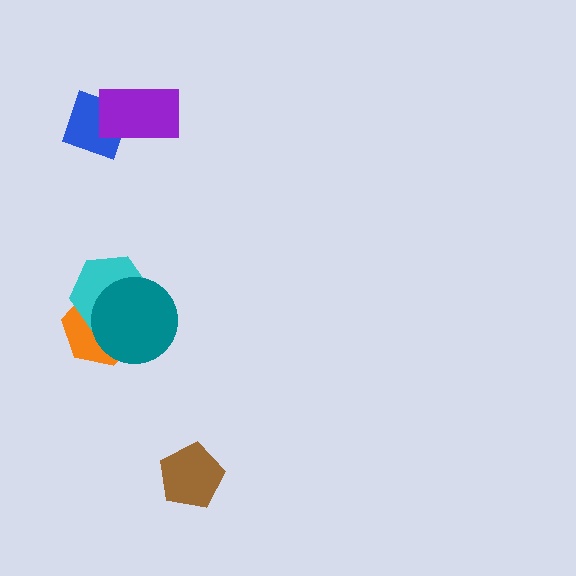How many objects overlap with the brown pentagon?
0 objects overlap with the brown pentagon.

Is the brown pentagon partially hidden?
No, no other shape covers it.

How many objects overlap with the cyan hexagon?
2 objects overlap with the cyan hexagon.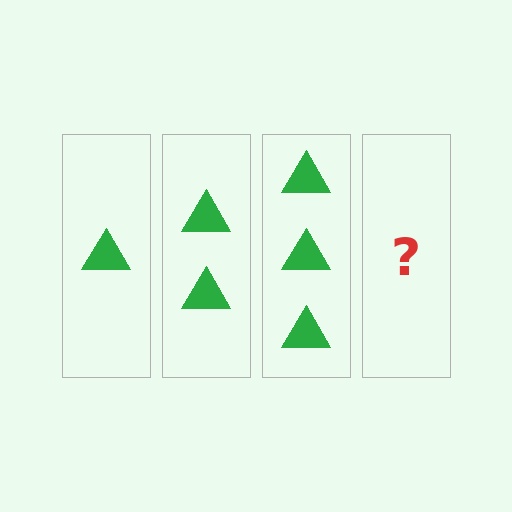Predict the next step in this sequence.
The next step is 4 triangles.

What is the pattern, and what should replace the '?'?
The pattern is that each step adds one more triangle. The '?' should be 4 triangles.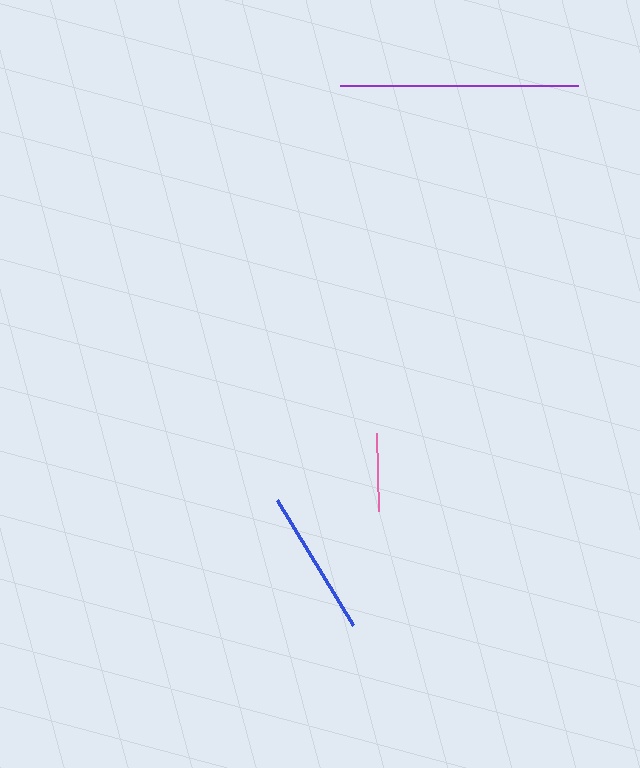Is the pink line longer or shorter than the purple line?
The purple line is longer than the pink line.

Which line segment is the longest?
The purple line is the longest at approximately 237 pixels.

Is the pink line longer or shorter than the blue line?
The blue line is longer than the pink line.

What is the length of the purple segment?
The purple segment is approximately 237 pixels long.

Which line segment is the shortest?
The pink line is the shortest at approximately 78 pixels.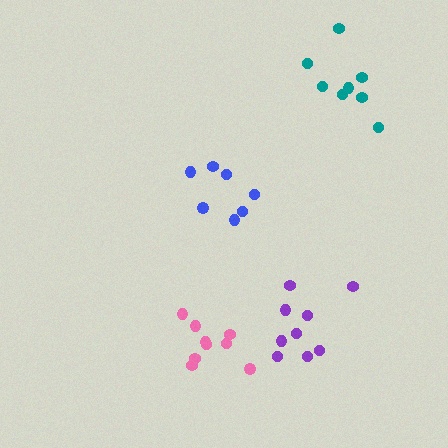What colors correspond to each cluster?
The clusters are colored: purple, teal, pink, blue.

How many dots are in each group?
Group 1: 9 dots, Group 2: 8 dots, Group 3: 9 dots, Group 4: 7 dots (33 total).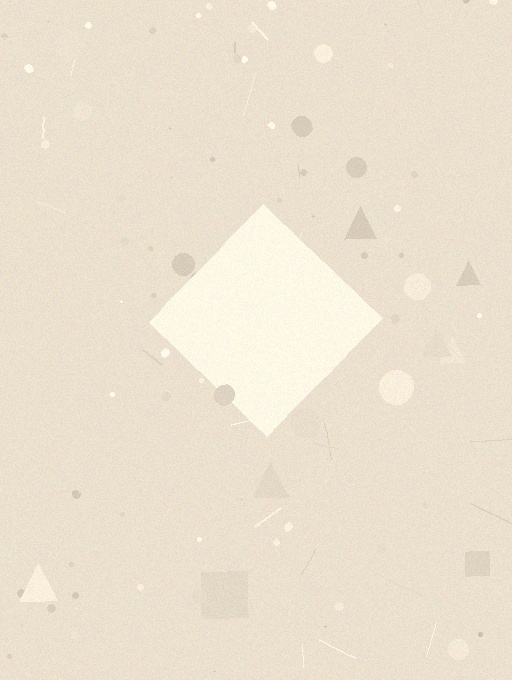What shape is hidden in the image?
A diamond is hidden in the image.